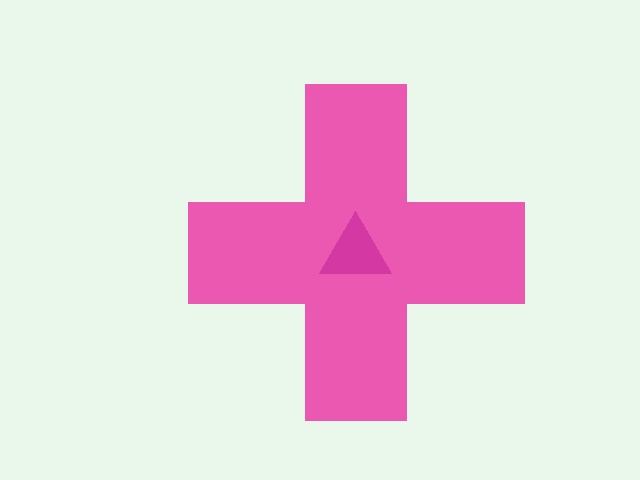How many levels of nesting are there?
2.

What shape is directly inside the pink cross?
The magenta triangle.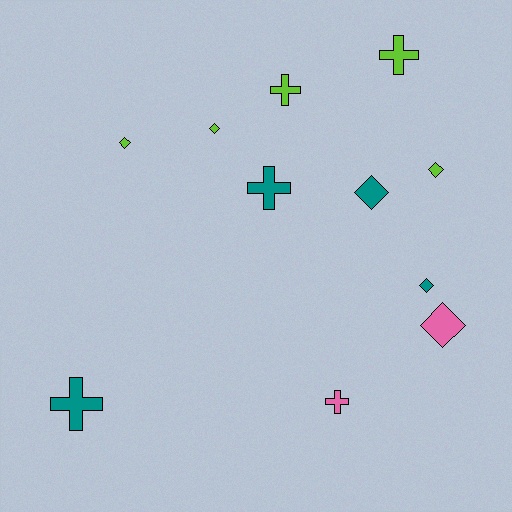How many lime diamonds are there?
There are 3 lime diamonds.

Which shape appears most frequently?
Diamond, with 6 objects.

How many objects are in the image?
There are 11 objects.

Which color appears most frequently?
Lime, with 5 objects.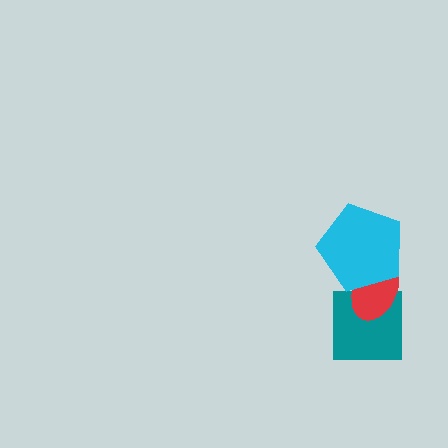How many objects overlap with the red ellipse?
2 objects overlap with the red ellipse.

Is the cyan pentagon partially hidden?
No, no other shape covers it.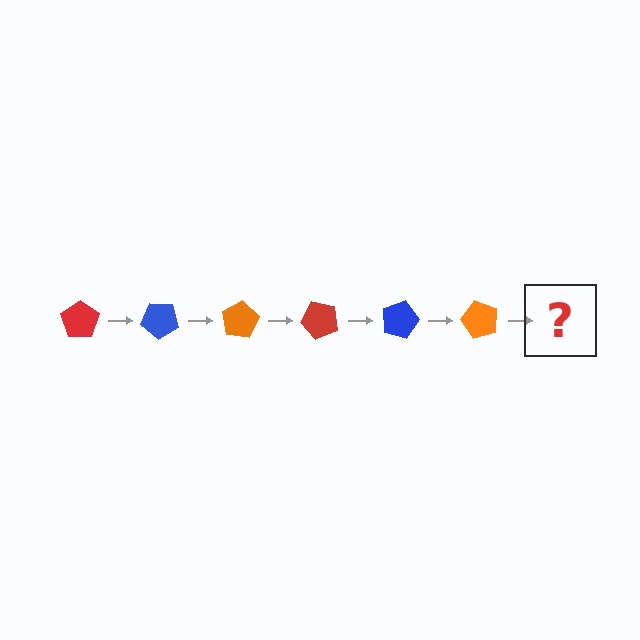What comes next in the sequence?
The next element should be a red pentagon, rotated 240 degrees from the start.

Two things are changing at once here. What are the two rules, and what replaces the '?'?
The two rules are that it rotates 40 degrees each step and the color cycles through red, blue, and orange. The '?' should be a red pentagon, rotated 240 degrees from the start.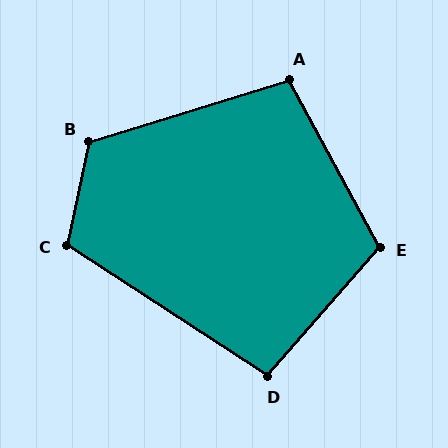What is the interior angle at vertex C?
Approximately 111 degrees (obtuse).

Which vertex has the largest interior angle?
B, at approximately 119 degrees.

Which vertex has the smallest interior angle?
D, at approximately 98 degrees.